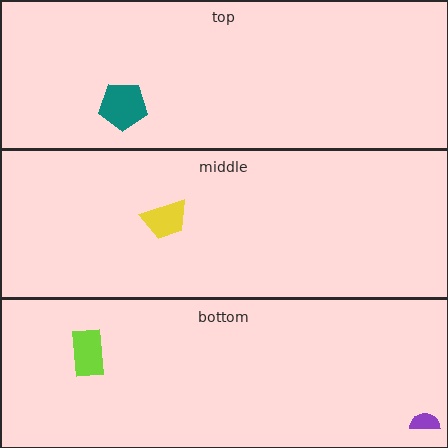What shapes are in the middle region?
The yellow trapezoid.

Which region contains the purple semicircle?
The bottom region.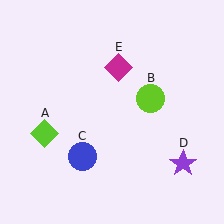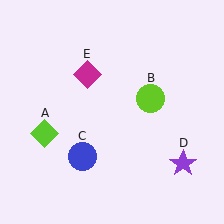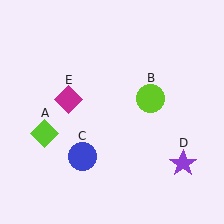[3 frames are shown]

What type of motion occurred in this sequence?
The magenta diamond (object E) rotated counterclockwise around the center of the scene.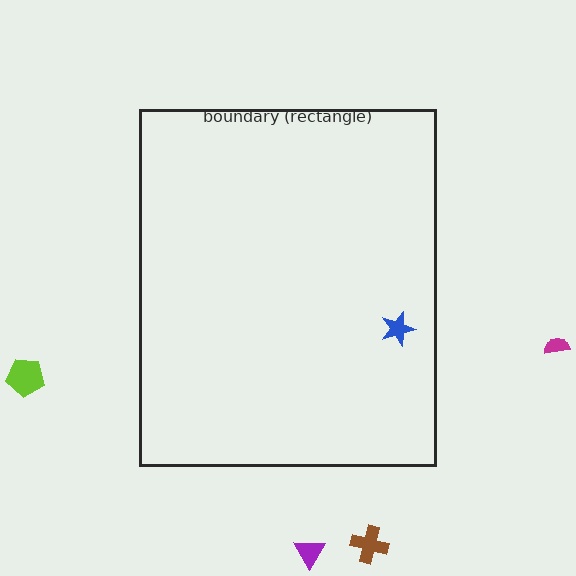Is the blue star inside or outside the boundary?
Inside.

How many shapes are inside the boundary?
1 inside, 4 outside.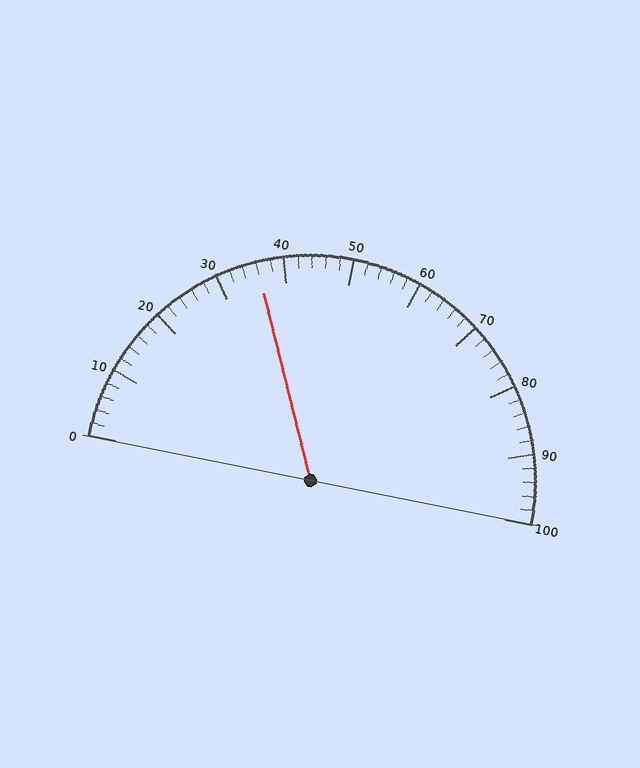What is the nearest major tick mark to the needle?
The nearest major tick mark is 40.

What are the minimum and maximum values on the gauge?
The gauge ranges from 0 to 100.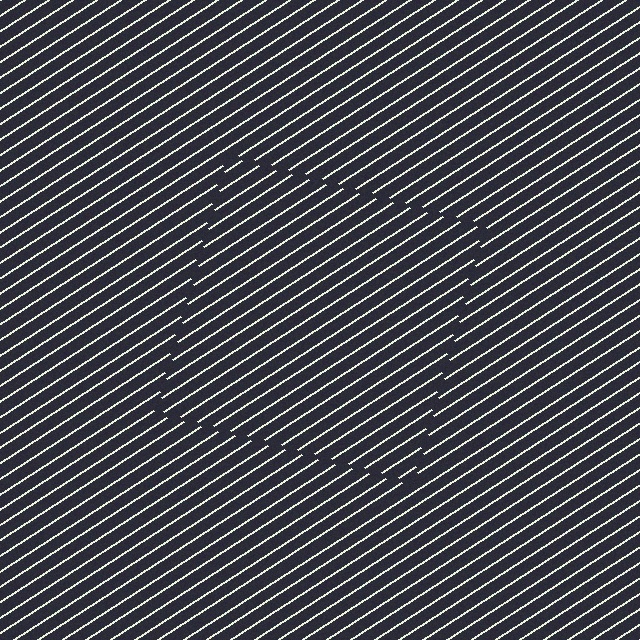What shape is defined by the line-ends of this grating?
An illusory square. The interior of the shape contains the same grating, shifted by half a period — the contour is defined by the phase discontinuity where line-ends from the inner and outer gratings abut.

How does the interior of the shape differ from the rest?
The interior of the shape contains the same grating, shifted by half a period — the contour is defined by the phase discontinuity where line-ends from the inner and outer gratings abut.